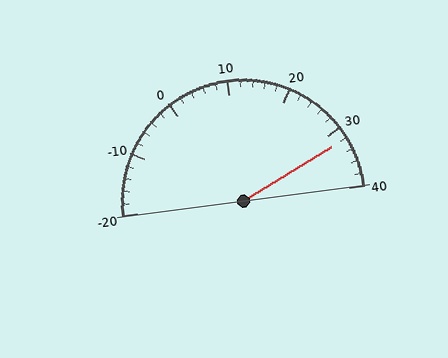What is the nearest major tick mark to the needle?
The nearest major tick mark is 30.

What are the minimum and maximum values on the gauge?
The gauge ranges from -20 to 40.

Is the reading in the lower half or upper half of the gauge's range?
The reading is in the upper half of the range (-20 to 40).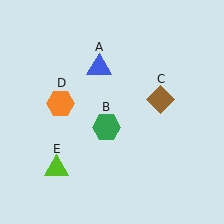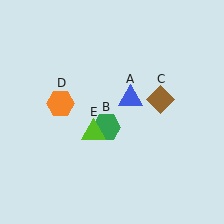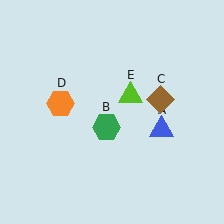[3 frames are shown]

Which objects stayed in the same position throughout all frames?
Green hexagon (object B) and brown diamond (object C) and orange hexagon (object D) remained stationary.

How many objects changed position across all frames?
2 objects changed position: blue triangle (object A), lime triangle (object E).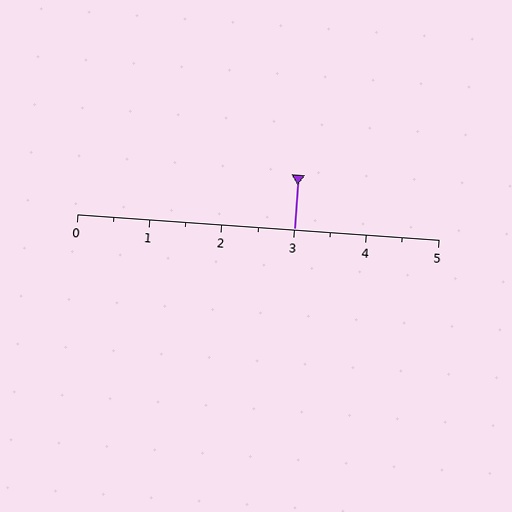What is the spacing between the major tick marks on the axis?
The major ticks are spaced 1 apart.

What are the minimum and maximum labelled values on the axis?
The axis runs from 0 to 5.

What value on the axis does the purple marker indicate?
The marker indicates approximately 3.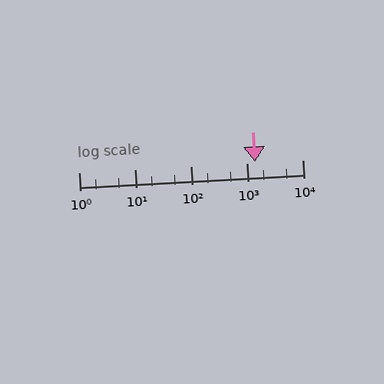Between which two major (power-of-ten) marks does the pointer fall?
The pointer is between 1000 and 10000.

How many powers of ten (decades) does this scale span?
The scale spans 4 decades, from 1 to 10000.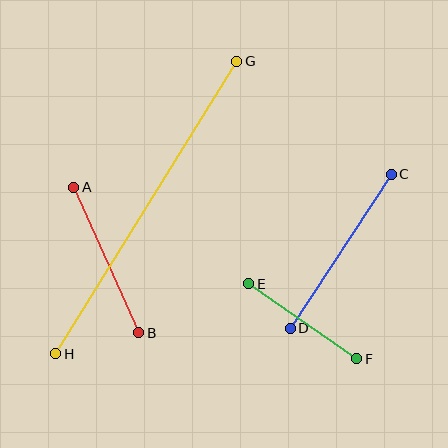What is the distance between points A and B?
The distance is approximately 159 pixels.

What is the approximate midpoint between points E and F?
The midpoint is at approximately (303, 321) pixels.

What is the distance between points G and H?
The distance is approximately 344 pixels.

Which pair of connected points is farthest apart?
Points G and H are farthest apart.